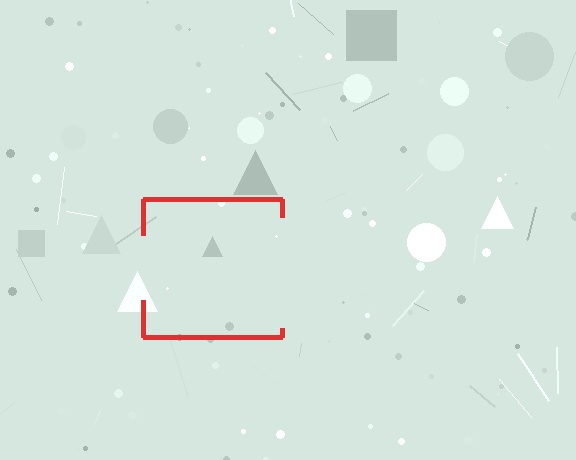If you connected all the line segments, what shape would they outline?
They would outline a square.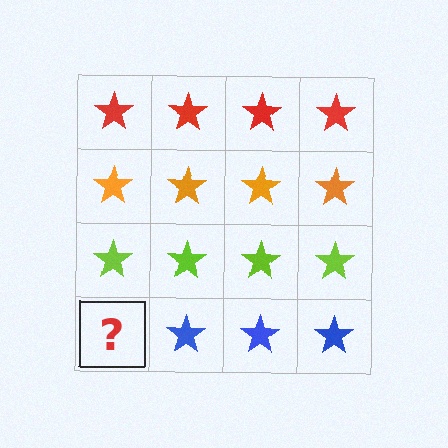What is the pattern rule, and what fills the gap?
The rule is that each row has a consistent color. The gap should be filled with a blue star.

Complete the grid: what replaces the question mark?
The question mark should be replaced with a blue star.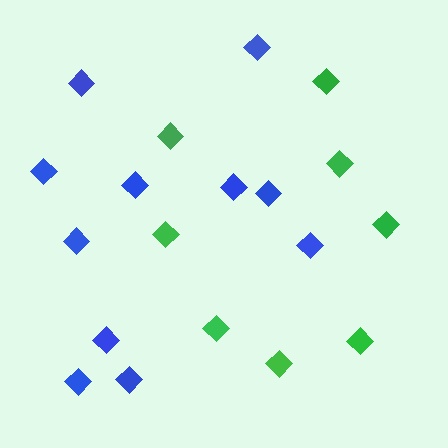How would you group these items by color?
There are 2 groups: one group of green diamonds (8) and one group of blue diamonds (11).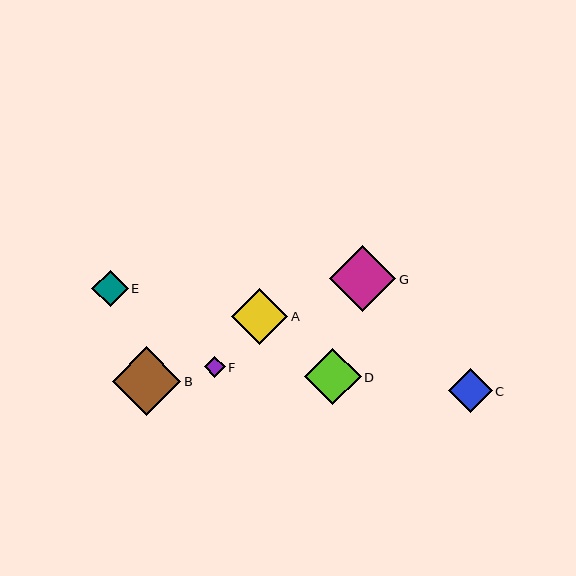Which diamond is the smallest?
Diamond F is the smallest with a size of approximately 21 pixels.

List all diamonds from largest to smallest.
From largest to smallest: B, G, D, A, C, E, F.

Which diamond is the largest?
Diamond B is the largest with a size of approximately 68 pixels.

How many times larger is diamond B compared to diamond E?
Diamond B is approximately 1.9 times the size of diamond E.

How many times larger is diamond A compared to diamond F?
Diamond A is approximately 2.7 times the size of diamond F.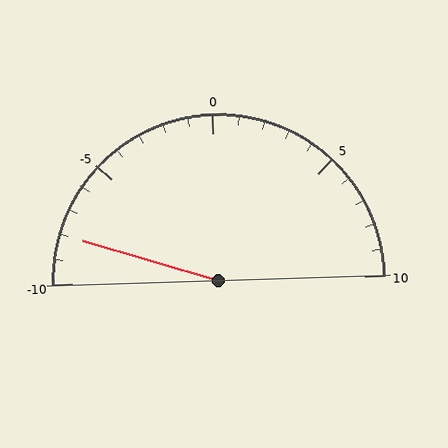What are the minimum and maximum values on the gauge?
The gauge ranges from -10 to 10.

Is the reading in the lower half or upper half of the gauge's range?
The reading is in the lower half of the range (-10 to 10).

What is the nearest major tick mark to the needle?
The nearest major tick mark is -10.